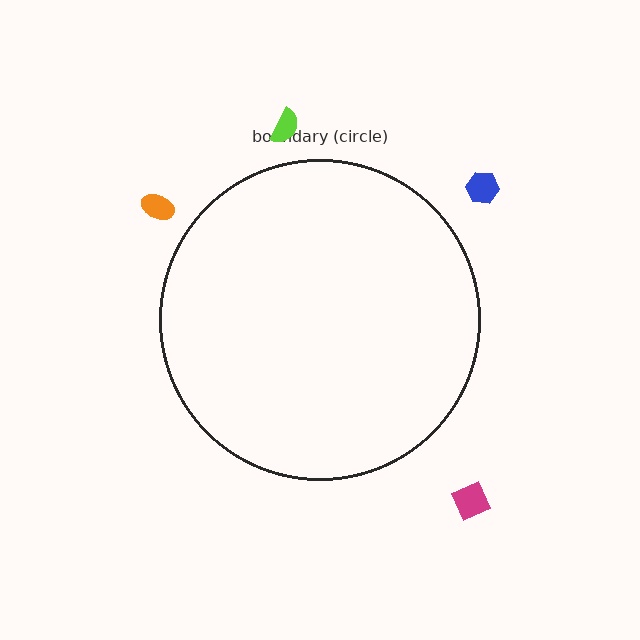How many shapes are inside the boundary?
0 inside, 4 outside.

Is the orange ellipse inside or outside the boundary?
Outside.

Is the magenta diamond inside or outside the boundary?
Outside.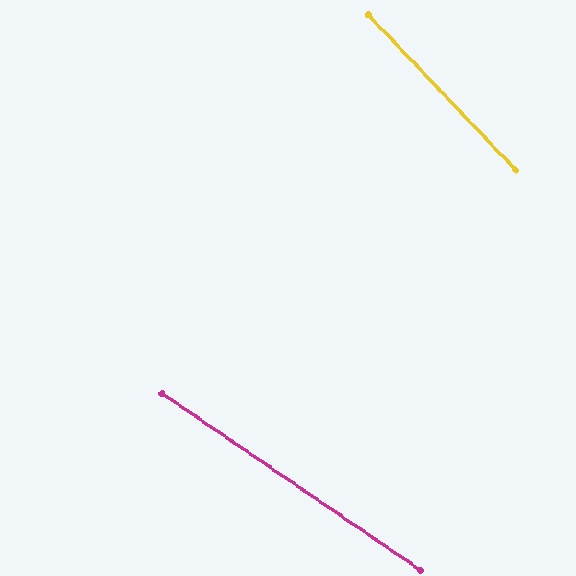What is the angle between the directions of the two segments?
Approximately 12 degrees.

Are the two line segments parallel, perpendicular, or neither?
Neither parallel nor perpendicular — they differ by about 12°.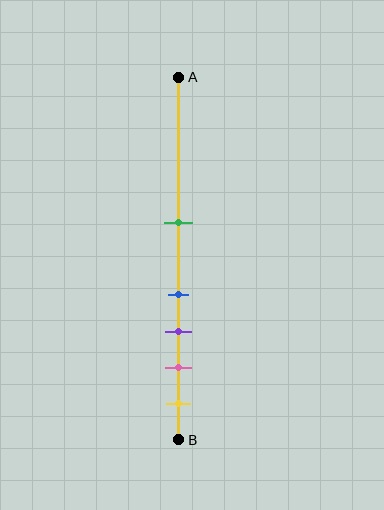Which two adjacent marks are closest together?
The blue and purple marks are the closest adjacent pair.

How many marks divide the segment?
There are 5 marks dividing the segment.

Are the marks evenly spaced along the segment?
No, the marks are not evenly spaced.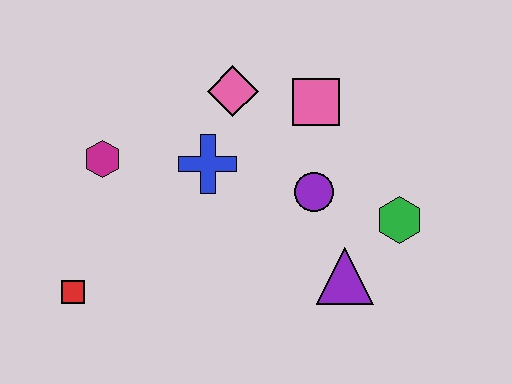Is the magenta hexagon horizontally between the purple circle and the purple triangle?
No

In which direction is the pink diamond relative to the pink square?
The pink diamond is to the left of the pink square.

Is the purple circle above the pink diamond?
No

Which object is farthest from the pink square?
The red square is farthest from the pink square.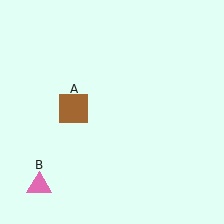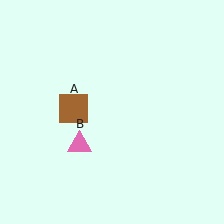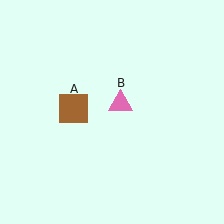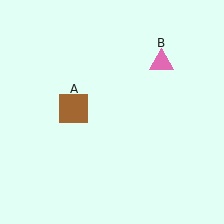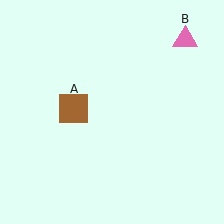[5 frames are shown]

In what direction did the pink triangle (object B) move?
The pink triangle (object B) moved up and to the right.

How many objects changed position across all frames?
1 object changed position: pink triangle (object B).